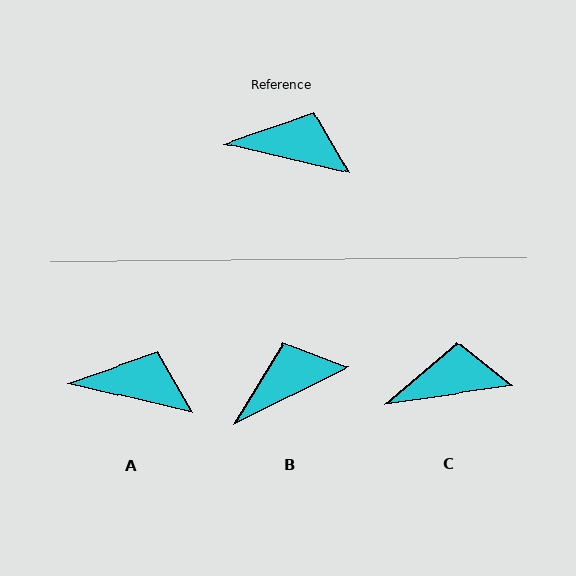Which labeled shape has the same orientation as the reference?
A.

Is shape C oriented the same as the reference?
No, it is off by about 21 degrees.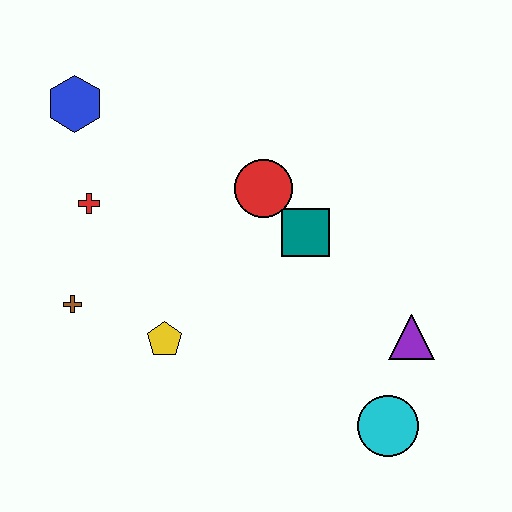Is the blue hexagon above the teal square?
Yes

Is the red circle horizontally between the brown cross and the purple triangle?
Yes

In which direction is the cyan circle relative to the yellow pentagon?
The cyan circle is to the right of the yellow pentagon.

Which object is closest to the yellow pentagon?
The brown cross is closest to the yellow pentagon.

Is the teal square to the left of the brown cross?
No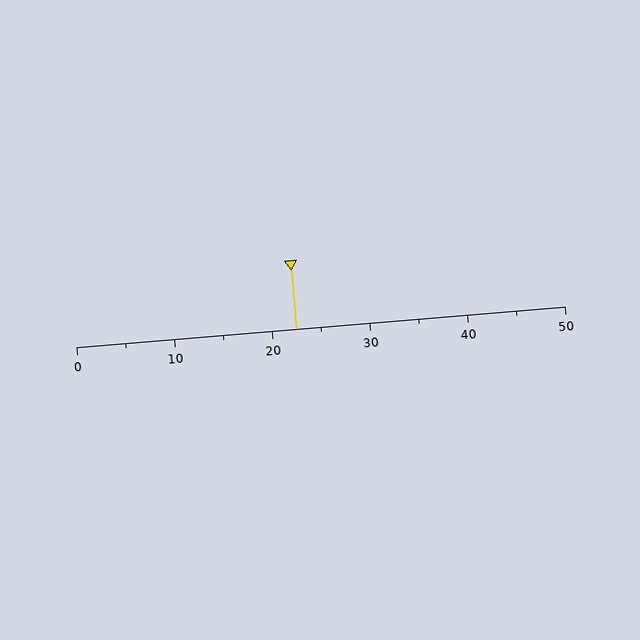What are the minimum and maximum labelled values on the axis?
The axis runs from 0 to 50.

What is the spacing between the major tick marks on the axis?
The major ticks are spaced 10 apart.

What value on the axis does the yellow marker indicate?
The marker indicates approximately 22.5.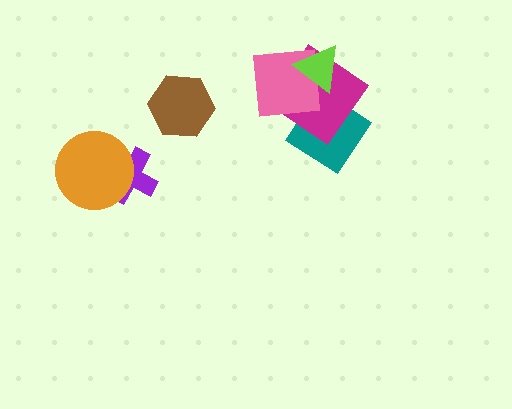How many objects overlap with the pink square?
3 objects overlap with the pink square.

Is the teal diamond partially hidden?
Yes, it is partially covered by another shape.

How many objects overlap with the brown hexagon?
0 objects overlap with the brown hexagon.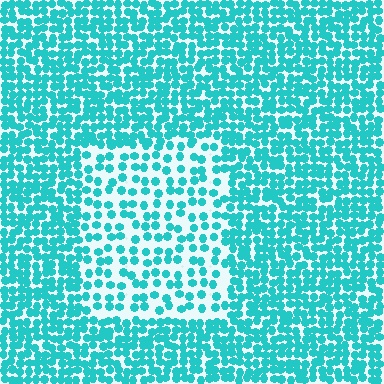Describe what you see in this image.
The image contains small cyan elements arranged at two different densities. A rectangle-shaped region is visible where the elements are less densely packed than the surrounding area.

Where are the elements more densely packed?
The elements are more densely packed outside the rectangle boundary.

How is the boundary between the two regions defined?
The boundary is defined by a change in element density (approximately 2.0x ratio). All elements are the same color, size, and shape.